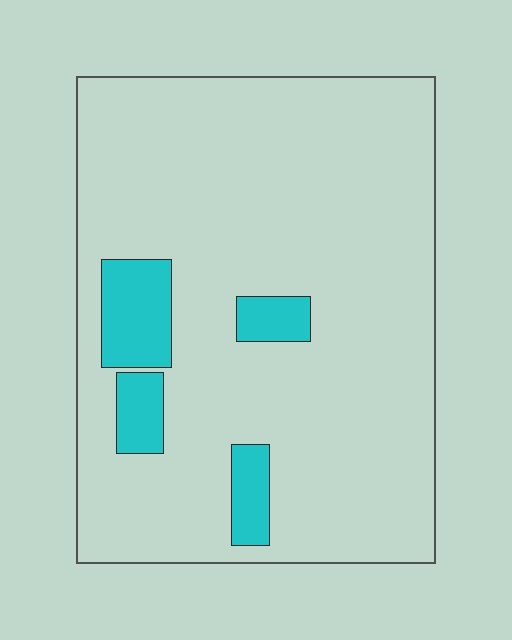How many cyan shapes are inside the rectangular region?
4.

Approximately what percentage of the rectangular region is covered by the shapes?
Approximately 10%.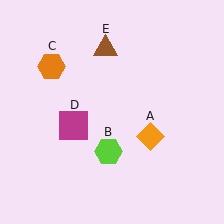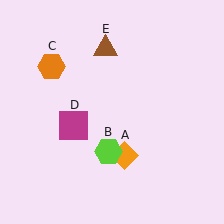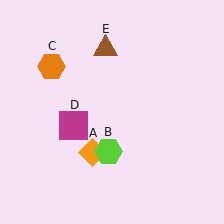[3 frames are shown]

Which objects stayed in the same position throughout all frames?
Lime hexagon (object B) and orange hexagon (object C) and magenta square (object D) and brown triangle (object E) remained stationary.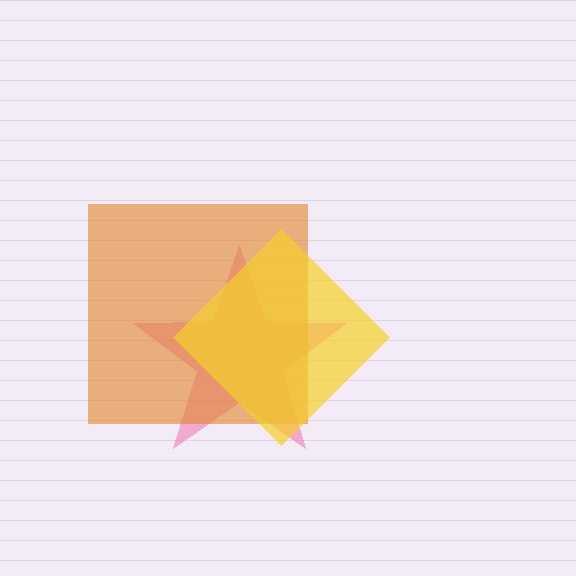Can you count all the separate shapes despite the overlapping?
Yes, there are 3 separate shapes.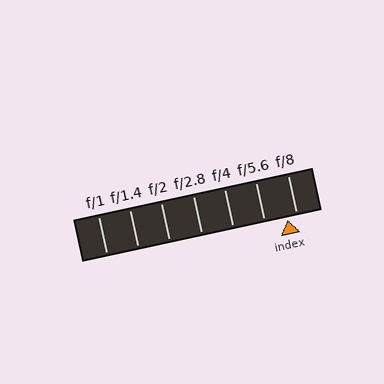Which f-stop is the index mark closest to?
The index mark is closest to f/8.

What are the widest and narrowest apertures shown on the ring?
The widest aperture shown is f/1 and the narrowest is f/8.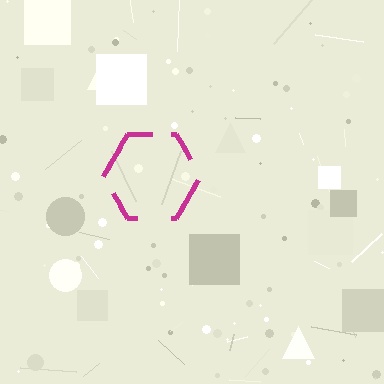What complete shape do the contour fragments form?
The contour fragments form a hexagon.